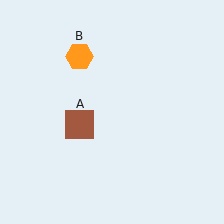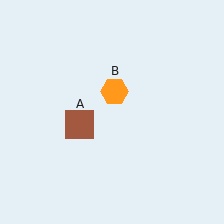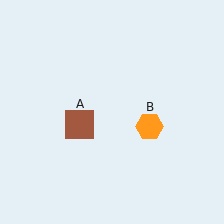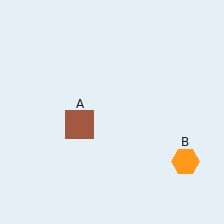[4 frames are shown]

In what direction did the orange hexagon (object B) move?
The orange hexagon (object B) moved down and to the right.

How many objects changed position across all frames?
1 object changed position: orange hexagon (object B).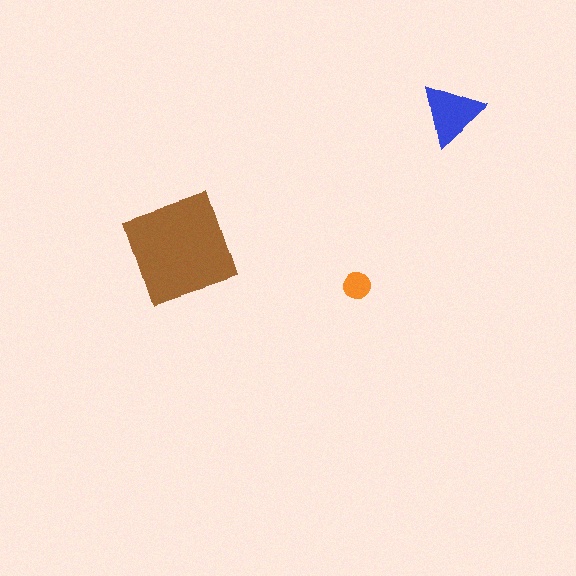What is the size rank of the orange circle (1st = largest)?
3rd.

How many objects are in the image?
There are 3 objects in the image.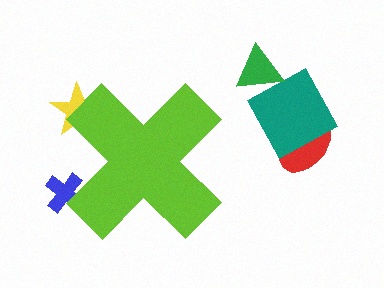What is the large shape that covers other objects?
A lime cross.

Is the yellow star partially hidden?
Yes, the yellow star is partially hidden behind the lime cross.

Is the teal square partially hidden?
No, the teal square is fully visible.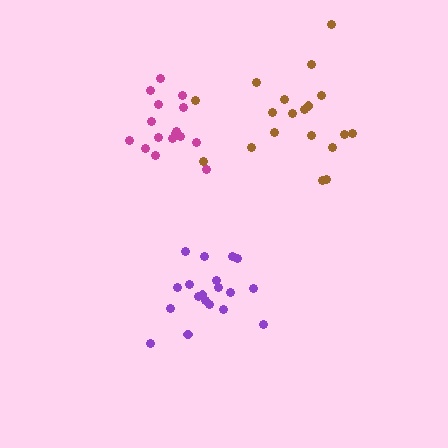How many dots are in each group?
Group 1: 19 dots, Group 2: 16 dots, Group 3: 19 dots (54 total).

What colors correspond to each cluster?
The clusters are colored: brown, magenta, purple.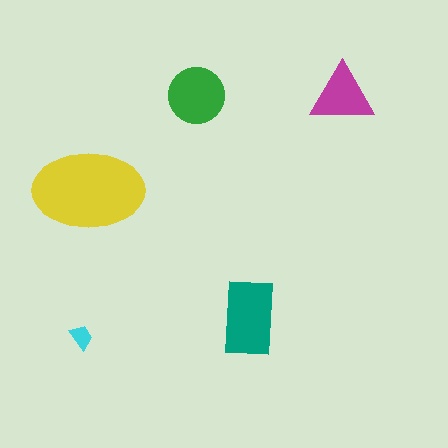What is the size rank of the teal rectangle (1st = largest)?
2nd.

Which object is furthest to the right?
The magenta triangle is rightmost.